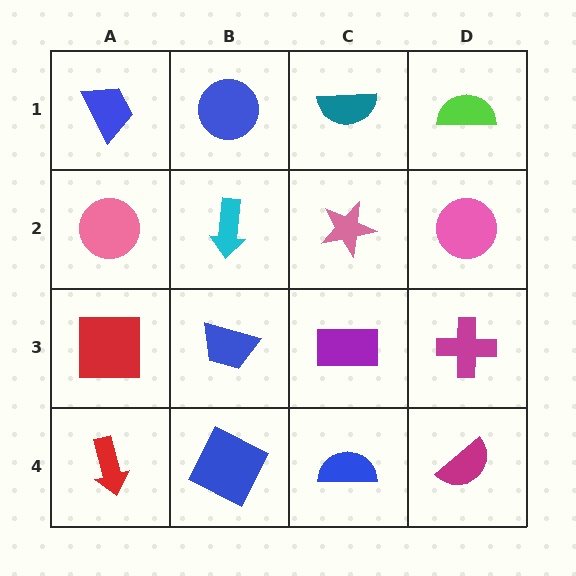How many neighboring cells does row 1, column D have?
2.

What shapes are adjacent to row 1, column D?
A pink circle (row 2, column D), a teal semicircle (row 1, column C).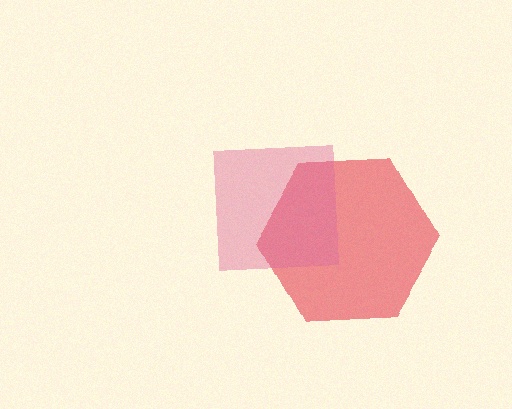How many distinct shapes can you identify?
There are 2 distinct shapes: a red hexagon, a pink square.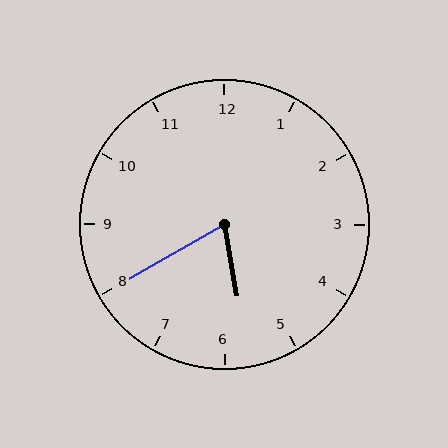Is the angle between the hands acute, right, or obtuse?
It is acute.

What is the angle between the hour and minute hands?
Approximately 70 degrees.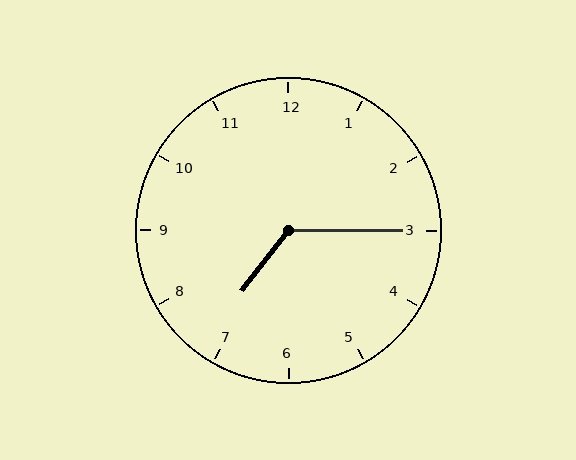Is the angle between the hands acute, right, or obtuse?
It is obtuse.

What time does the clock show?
7:15.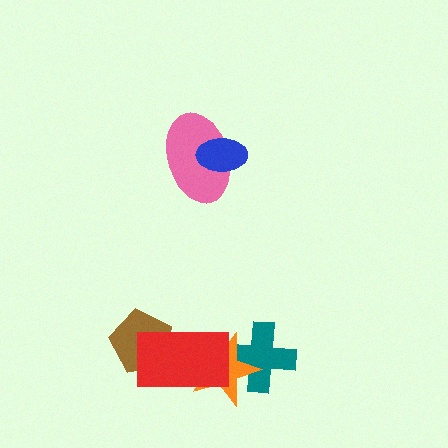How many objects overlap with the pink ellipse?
1 object overlaps with the pink ellipse.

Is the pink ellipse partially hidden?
Yes, it is partially covered by another shape.